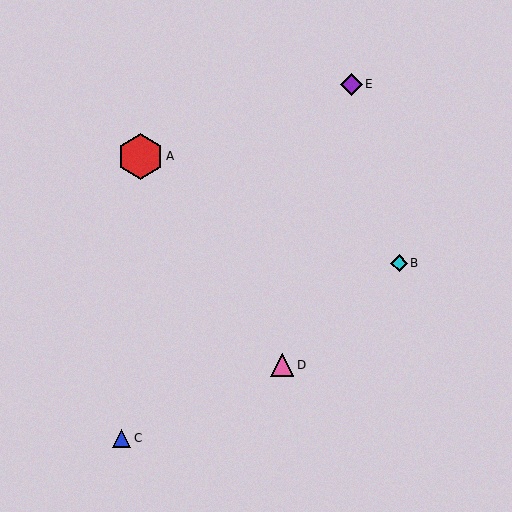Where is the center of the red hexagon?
The center of the red hexagon is at (140, 156).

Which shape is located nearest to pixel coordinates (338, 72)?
The purple diamond (labeled E) at (352, 84) is nearest to that location.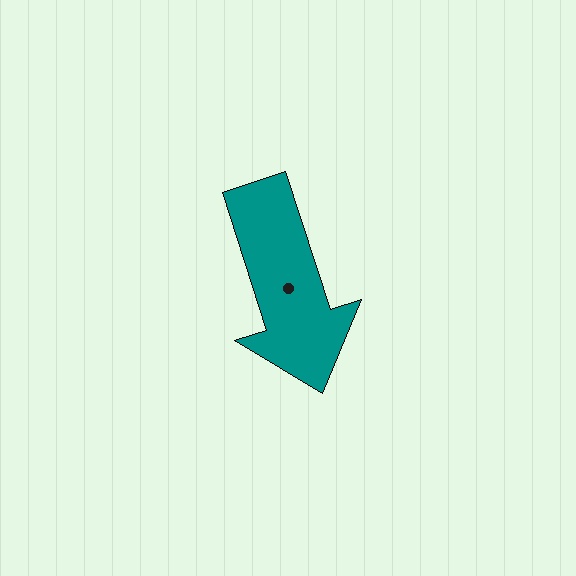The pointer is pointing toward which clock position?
Roughly 5 o'clock.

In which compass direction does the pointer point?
South.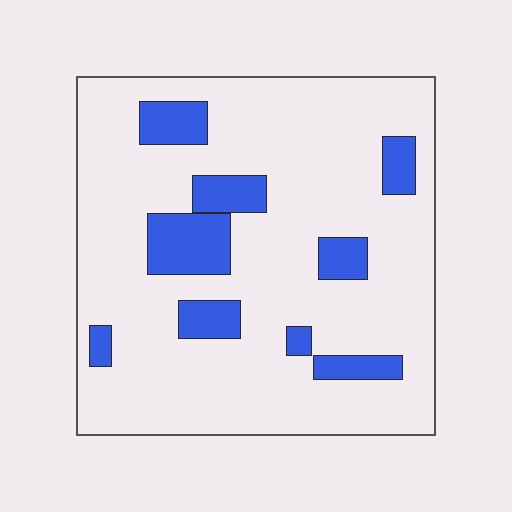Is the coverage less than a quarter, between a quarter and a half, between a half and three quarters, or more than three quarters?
Less than a quarter.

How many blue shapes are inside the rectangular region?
9.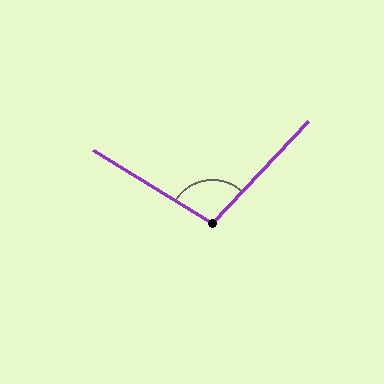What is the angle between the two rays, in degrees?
Approximately 102 degrees.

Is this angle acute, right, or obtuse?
It is obtuse.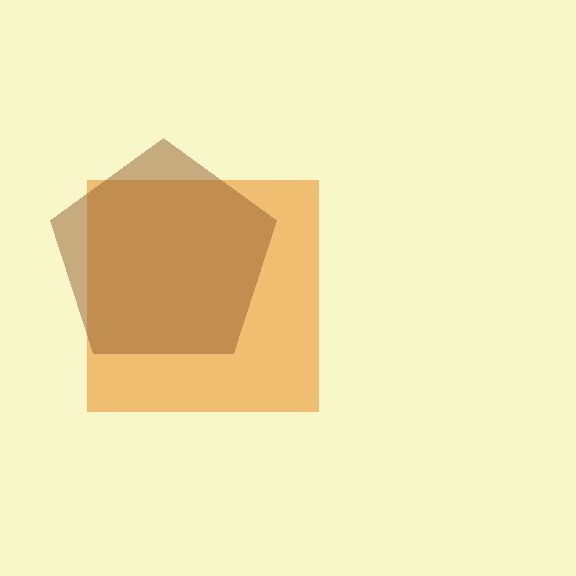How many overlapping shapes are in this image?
There are 2 overlapping shapes in the image.